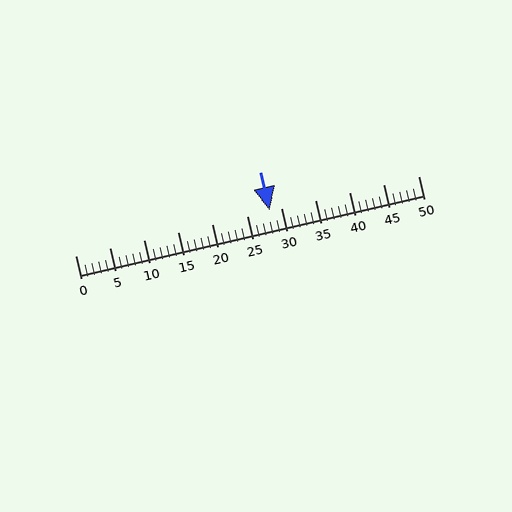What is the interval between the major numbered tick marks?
The major tick marks are spaced 5 units apart.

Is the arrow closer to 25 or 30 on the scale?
The arrow is closer to 30.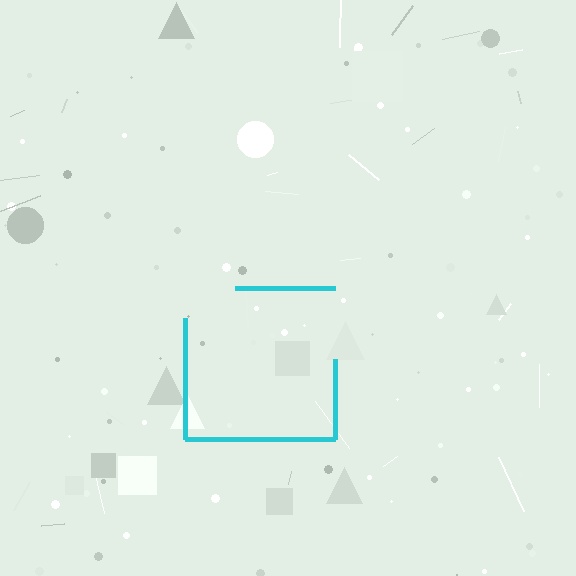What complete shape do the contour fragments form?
The contour fragments form a square.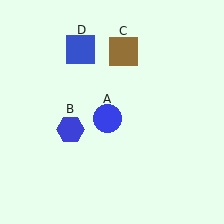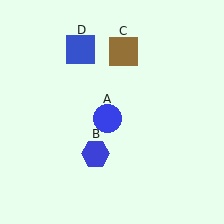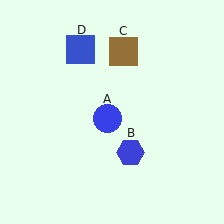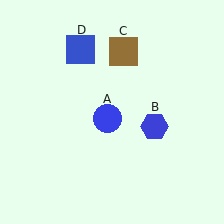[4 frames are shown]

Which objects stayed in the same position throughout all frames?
Blue circle (object A) and brown square (object C) and blue square (object D) remained stationary.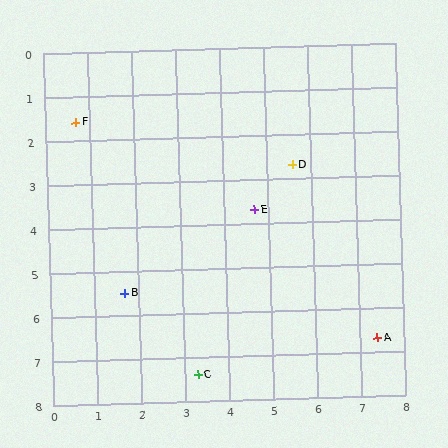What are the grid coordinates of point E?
Point E is at approximately (4.7, 3.7).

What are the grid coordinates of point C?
Point C is at approximately (3.3, 7.4).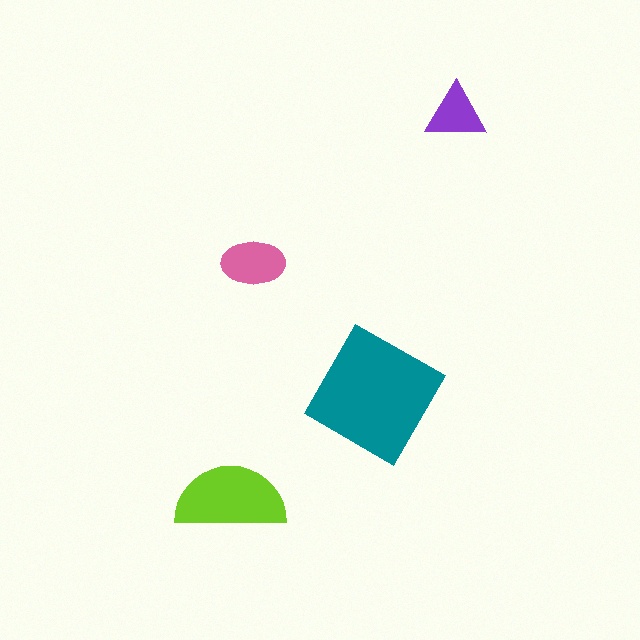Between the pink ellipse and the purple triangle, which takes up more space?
The pink ellipse.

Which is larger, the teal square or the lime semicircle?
The teal square.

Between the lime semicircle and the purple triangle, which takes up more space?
The lime semicircle.